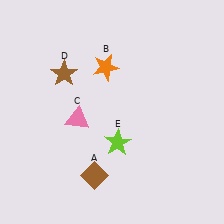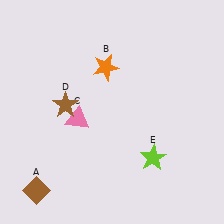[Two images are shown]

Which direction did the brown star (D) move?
The brown star (D) moved down.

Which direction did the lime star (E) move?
The lime star (E) moved right.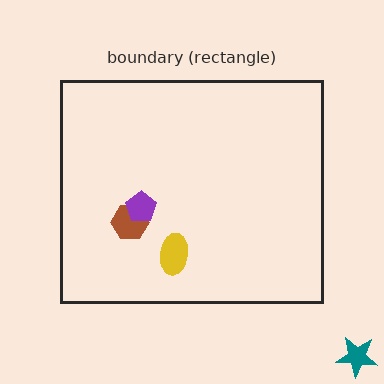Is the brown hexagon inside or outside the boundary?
Inside.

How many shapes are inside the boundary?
3 inside, 1 outside.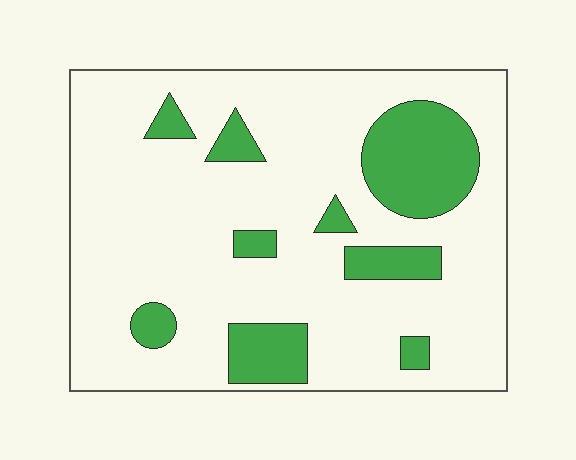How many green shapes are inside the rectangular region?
9.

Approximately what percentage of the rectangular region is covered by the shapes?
Approximately 20%.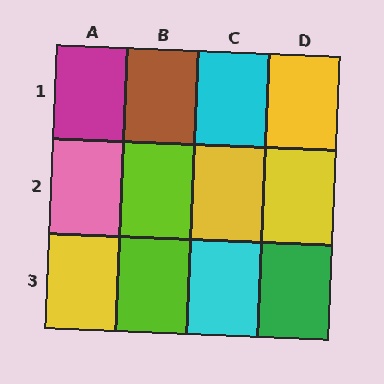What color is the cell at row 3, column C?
Cyan.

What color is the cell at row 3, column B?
Lime.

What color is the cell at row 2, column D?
Yellow.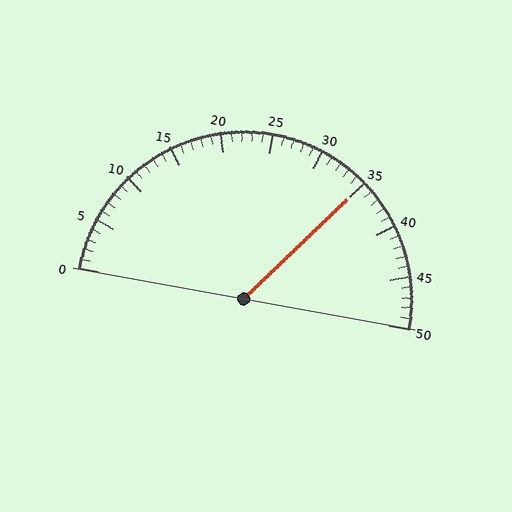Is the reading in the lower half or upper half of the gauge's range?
The reading is in the upper half of the range (0 to 50).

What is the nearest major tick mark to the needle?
The nearest major tick mark is 35.